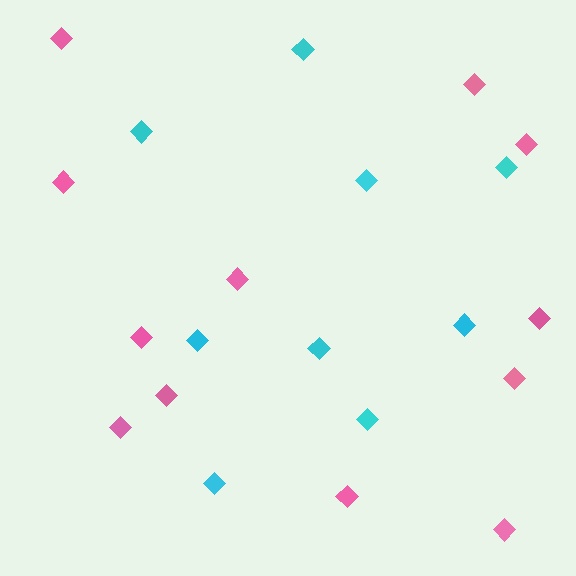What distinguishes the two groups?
There are 2 groups: one group of cyan diamonds (9) and one group of pink diamonds (12).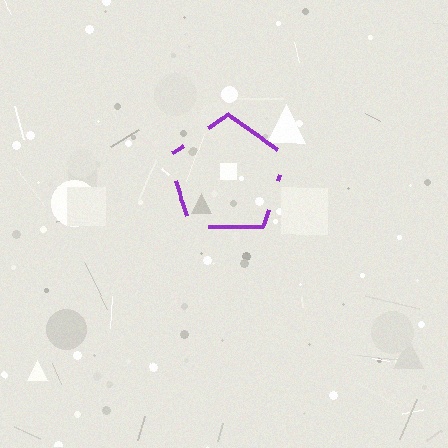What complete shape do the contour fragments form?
The contour fragments form a pentagon.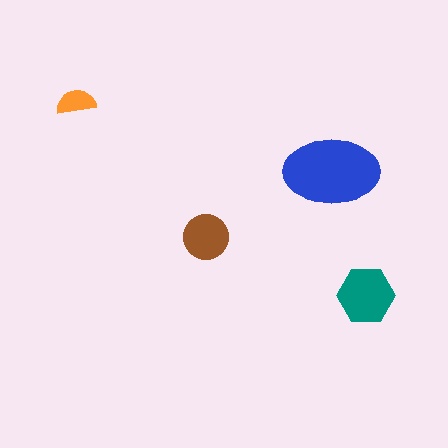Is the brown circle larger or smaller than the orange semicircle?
Larger.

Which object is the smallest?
The orange semicircle.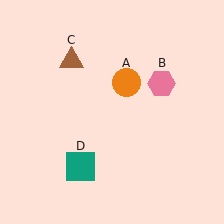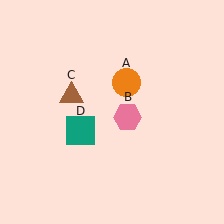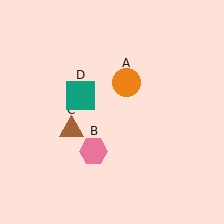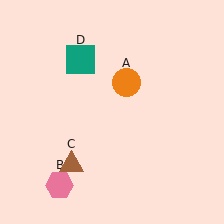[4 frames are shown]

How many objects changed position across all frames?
3 objects changed position: pink hexagon (object B), brown triangle (object C), teal square (object D).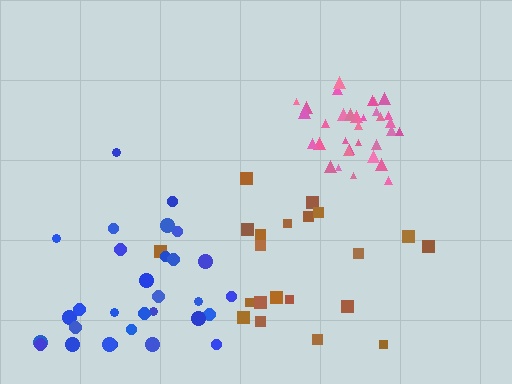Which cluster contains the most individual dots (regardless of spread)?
Pink (33).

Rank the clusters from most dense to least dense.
pink, brown, blue.